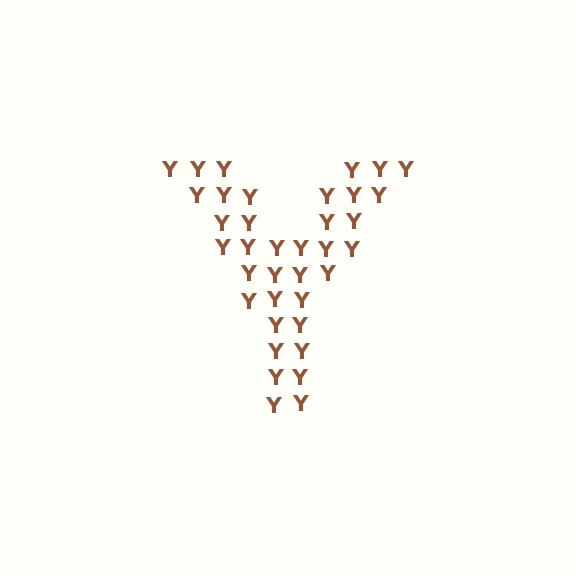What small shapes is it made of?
It is made of small letter Y's.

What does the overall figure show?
The overall figure shows the letter Y.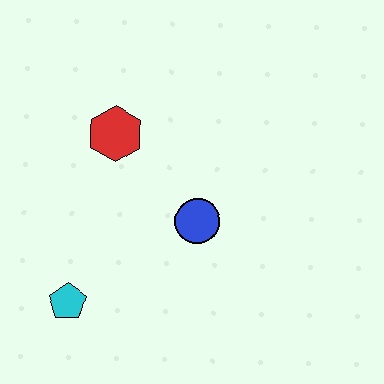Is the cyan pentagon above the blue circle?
No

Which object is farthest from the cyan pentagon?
The red hexagon is farthest from the cyan pentagon.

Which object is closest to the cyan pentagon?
The blue circle is closest to the cyan pentagon.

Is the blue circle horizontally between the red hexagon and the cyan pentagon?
No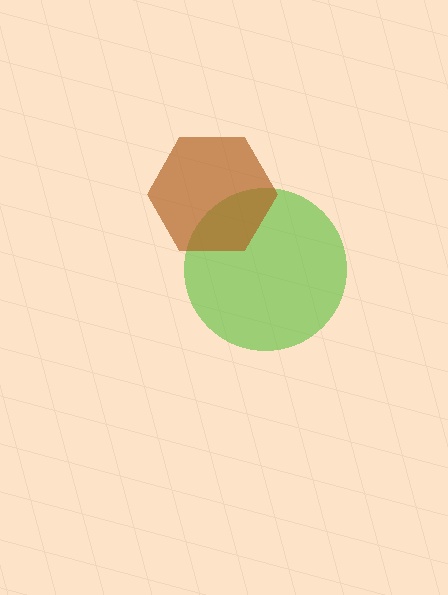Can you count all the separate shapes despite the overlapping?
Yes, there are 2 separate shapes.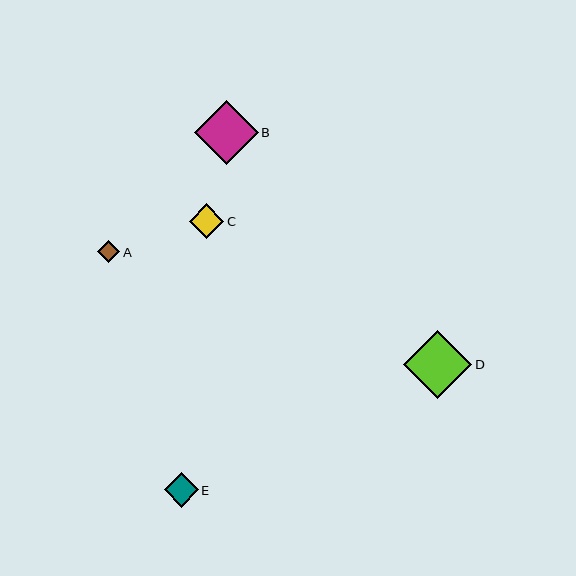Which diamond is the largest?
Diamond D is the largest with a size of approximately 68 pixels.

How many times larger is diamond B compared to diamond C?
Diamond B is approximately 1.9 times the size of diamond C.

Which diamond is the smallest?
Diamond A is the smallest with a size of approximately 23 pixels.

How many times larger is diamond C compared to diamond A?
Diamond C is approximately 1.5 times the size of diamond A.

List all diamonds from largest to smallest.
From largest to smallest: D, B, C, E, A.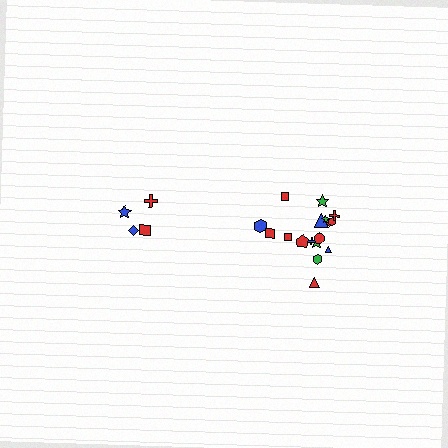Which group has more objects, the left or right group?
The right group.